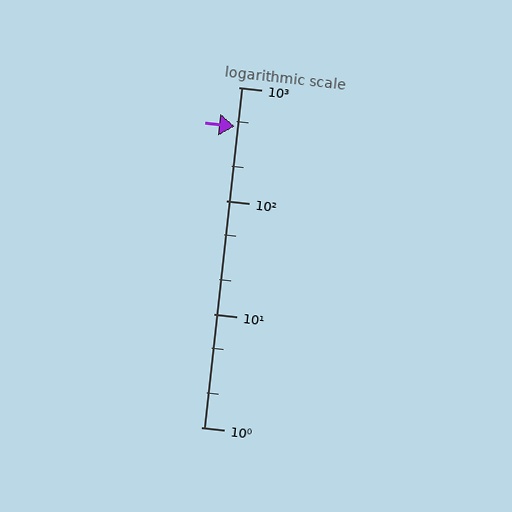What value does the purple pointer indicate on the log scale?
The pointer indicates approximately 450.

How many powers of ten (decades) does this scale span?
The scale spans 3 decades, from 1 to 1000.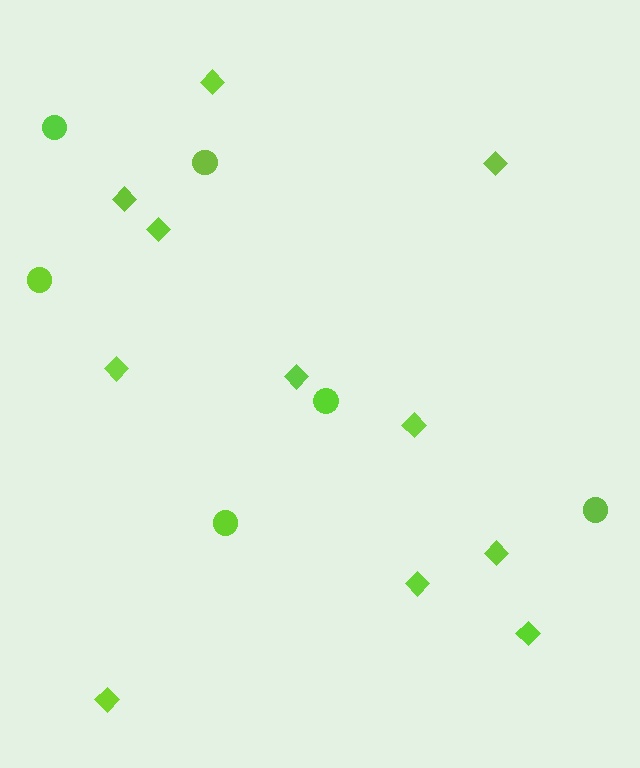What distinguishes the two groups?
There are 2 groups: one group of circles (6) and one group of diamonds (11).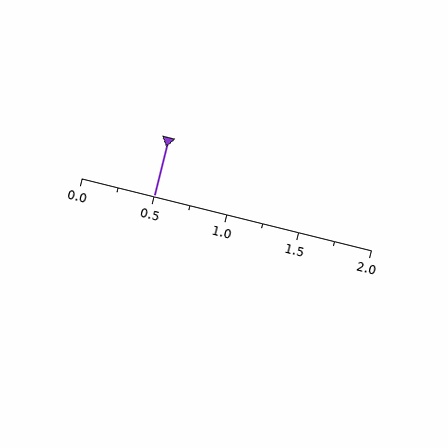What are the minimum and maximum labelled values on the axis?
The axis runs from 0.0 to 2.0.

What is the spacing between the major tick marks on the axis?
The major ticks are spaced 0.5 apart.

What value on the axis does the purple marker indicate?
The marker indicates approximately 0.5.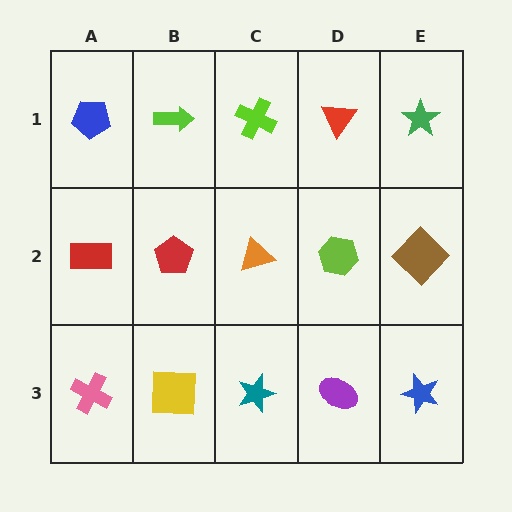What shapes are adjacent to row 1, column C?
An orange triangle (row 2, column C), a lime arrow (row 1, column B), a red triangle (row 1, column D).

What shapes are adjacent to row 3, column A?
A red rectangle (row 2, column A), a yellow square (row 3, column B).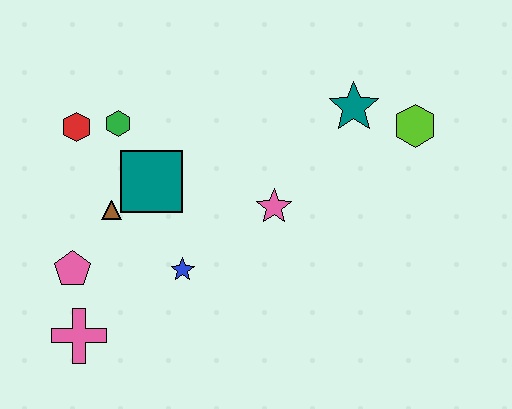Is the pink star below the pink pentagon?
No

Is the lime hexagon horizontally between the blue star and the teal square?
No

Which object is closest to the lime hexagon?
The teal star is closest to the lime hexagon.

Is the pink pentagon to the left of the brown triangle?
Yes